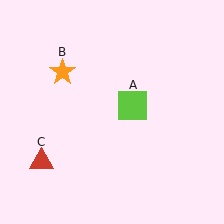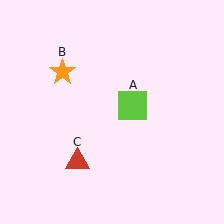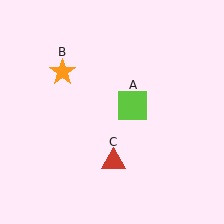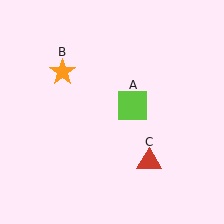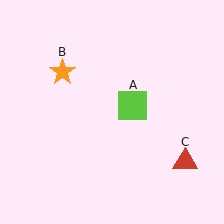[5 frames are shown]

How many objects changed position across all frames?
1 object changed position: red triangle (object C).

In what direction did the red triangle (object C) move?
The red triangle (object C) moved right.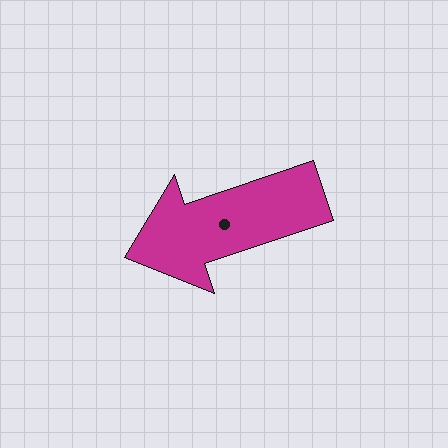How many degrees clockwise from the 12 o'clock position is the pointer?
Approximately 251 degrees.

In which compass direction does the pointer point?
West.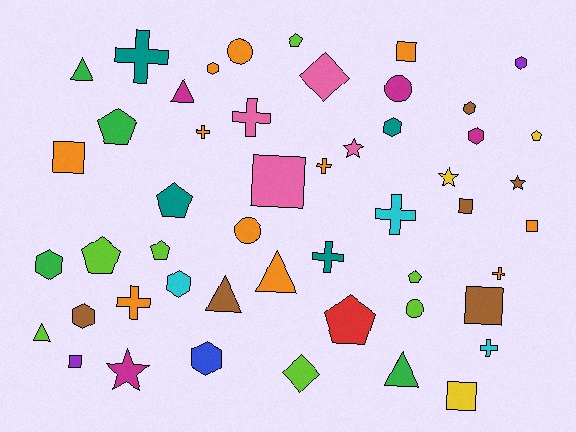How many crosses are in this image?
There are 9 crosses.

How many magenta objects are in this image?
There are 4 magenta objects.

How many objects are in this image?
There are 50 objects.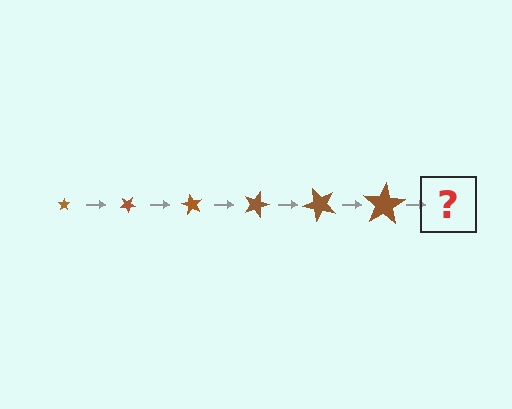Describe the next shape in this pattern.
It should be a star, larger than the previous one and rotated 180 degrees from the start.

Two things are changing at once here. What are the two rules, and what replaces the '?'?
The two rules are that the star grows larger each step and it rotates 30 degrees each step. The '?' should be a star, larger than the previous one and rotated 180 degrees from the start.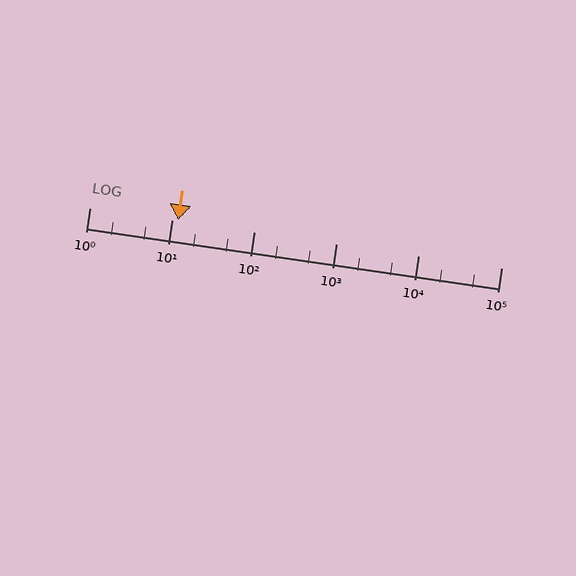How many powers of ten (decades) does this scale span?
The scale spans 5 decades, from 1 to 100000.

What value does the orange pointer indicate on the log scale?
The pointer indicates approximately 12.